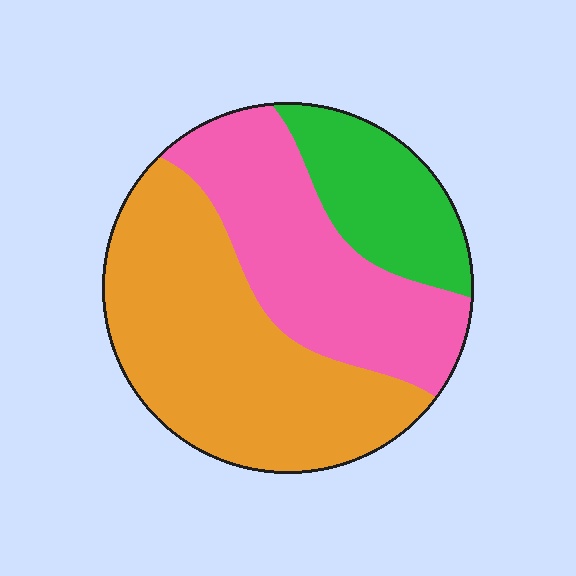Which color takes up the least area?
Green, at roughly 20%.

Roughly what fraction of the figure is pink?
Pink covers 34% of the figure.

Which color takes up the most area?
Orange, at roughly 45%.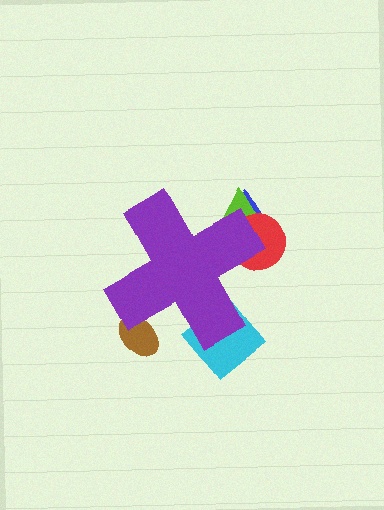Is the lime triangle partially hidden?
Yes, the lime triangle is partially hidden behind the purple cross.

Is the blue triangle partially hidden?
Yes, the blue triangle is partially hidden behind the purple cross.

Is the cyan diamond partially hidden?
Yes, the cyan diamond is partially hidden behind the purple cross.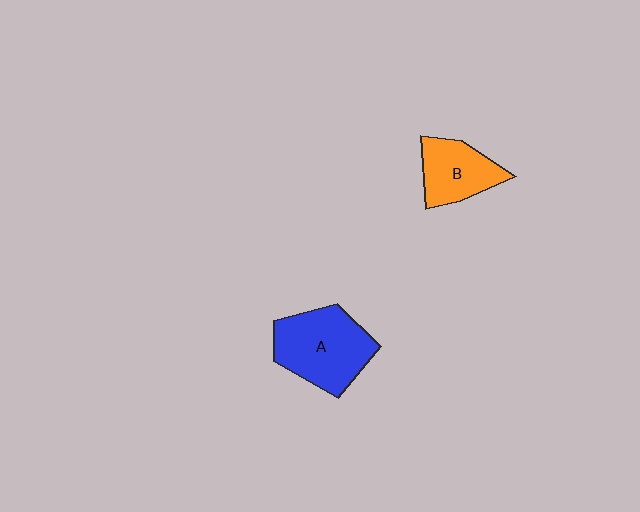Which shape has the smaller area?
Shape B (orange).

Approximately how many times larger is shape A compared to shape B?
Approximately 1.5 times.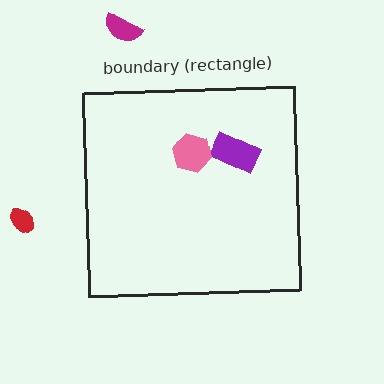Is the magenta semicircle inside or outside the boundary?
Outside.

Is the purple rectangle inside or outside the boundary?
Inside.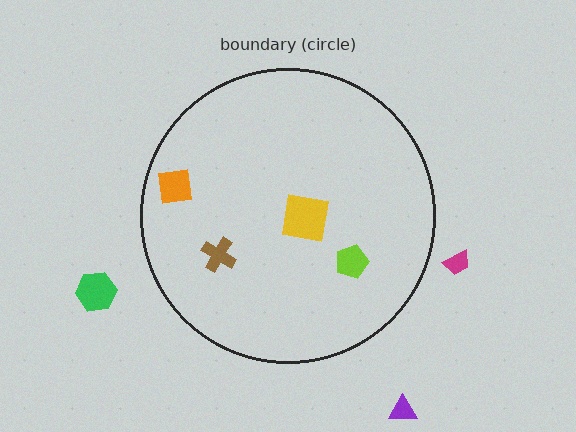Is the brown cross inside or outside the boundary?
Inside.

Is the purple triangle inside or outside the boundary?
Outside.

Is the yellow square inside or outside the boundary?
Inside.